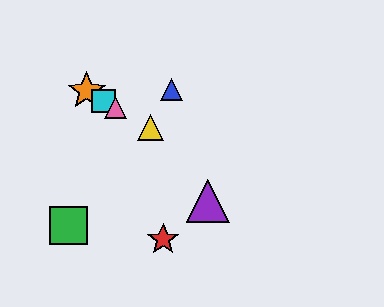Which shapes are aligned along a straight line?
The yellow triangle, the orange star, the cyan square, the pink triangle are aligned along a straight line.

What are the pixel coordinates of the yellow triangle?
The yellow triangle is at (151, 128).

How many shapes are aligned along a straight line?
4 shapes (the yellow triangle, the orange star, the cyan square, the pink triangle) are aligned along a straight line.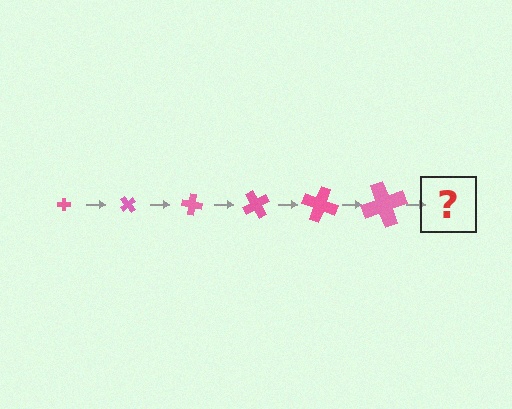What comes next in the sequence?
The next element should be a cross, larger than the previous one and rotated 300 degrees from the start.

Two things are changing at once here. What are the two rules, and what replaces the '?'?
The two rules are that the cross grows larger each step and it rotates 50 degrees each step. The '?' should be a cross, larger than the previous one and rotated 300 degrees from the start.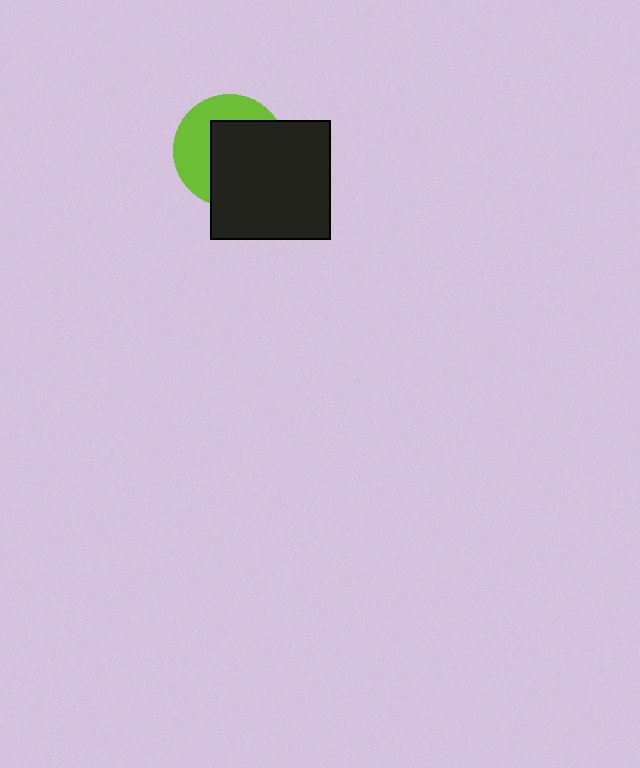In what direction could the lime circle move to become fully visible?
The lime circle could move toward the upper-left. That would shift it out from behind the black square entirely.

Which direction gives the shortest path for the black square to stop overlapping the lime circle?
Moving toward the lower-right gives the shortest separation.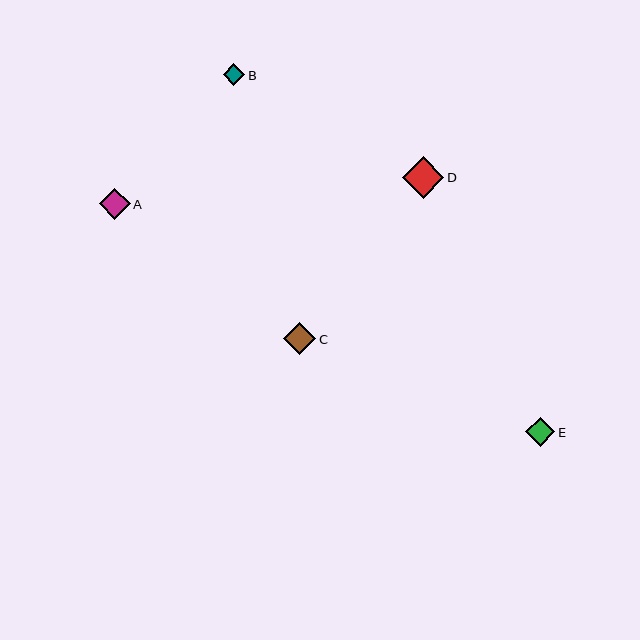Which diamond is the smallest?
Diamond B is the smallest with a size of approximately 21 pixels.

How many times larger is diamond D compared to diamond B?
Diamond D is approximately 1.9 times the size of diamond B.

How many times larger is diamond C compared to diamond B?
Diamond C is approximately 1.5 times the size of diamond B.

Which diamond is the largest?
Diamond D is the largest with a size of approximately 42 pixels.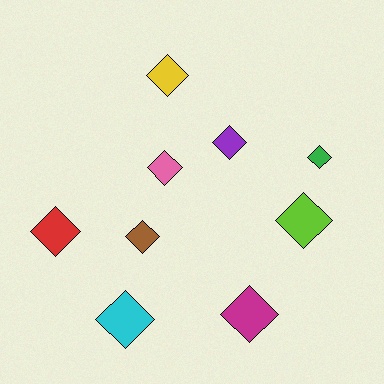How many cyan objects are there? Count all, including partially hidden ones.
There is 1 cyan object.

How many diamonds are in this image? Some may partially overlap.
There are 9 diamonds.